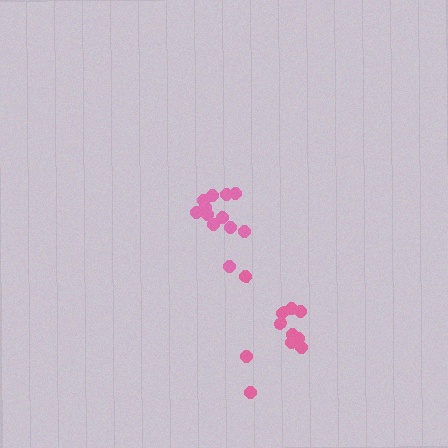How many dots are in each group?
Group 1: 12 dots, Group 2: 11 dots (23 total).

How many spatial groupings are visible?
There are 2 spatial groupings.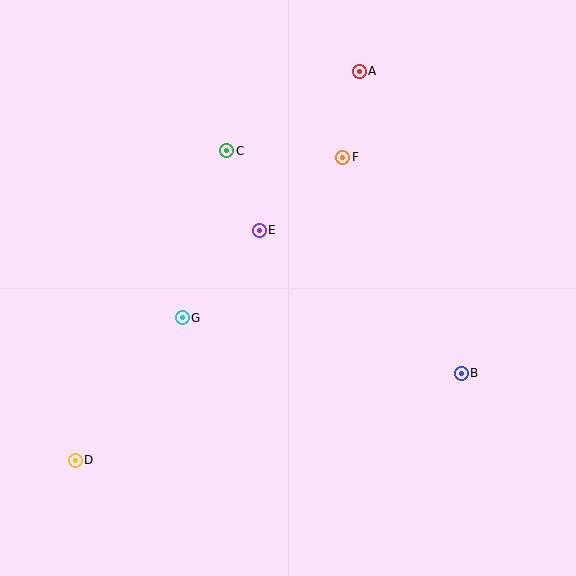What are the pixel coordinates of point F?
Point F is at (343, 157).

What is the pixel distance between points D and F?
The distance between D and F is 404 pixels.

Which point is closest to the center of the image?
Point E at (259, 230) is closest to the center.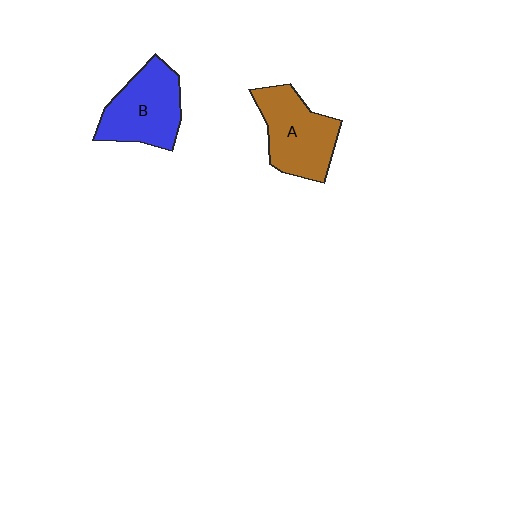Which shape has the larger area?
Shape A (brown).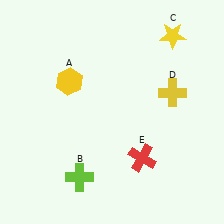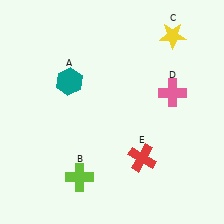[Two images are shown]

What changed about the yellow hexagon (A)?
In Image 1, A is yellow. In Image 2, it changed to teal.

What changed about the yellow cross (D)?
In Image 1, D is yellow. In Image 2, it changed to pink.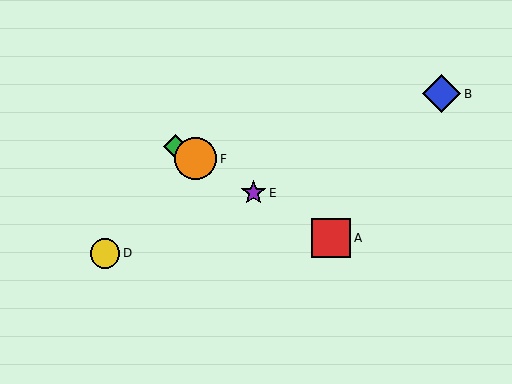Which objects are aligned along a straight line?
Objects A, C, E, F are aligned along a straight line.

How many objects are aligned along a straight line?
4 objects (A, C, E, F) are aligned along a straight line.